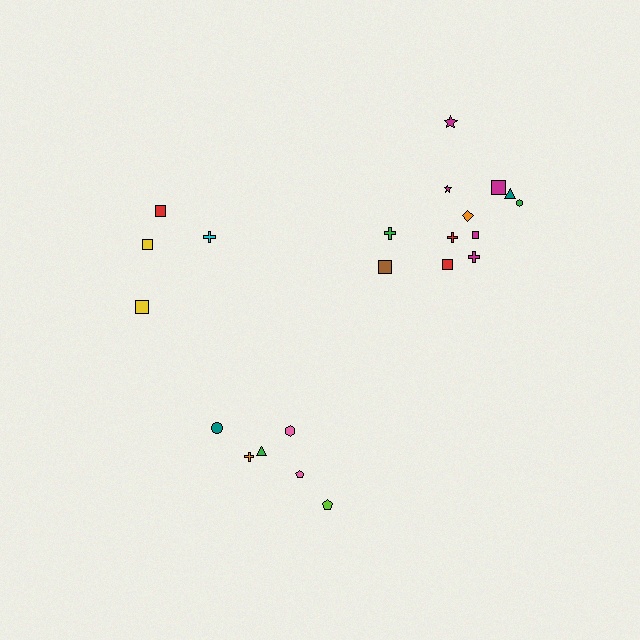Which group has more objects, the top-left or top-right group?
The top-right group.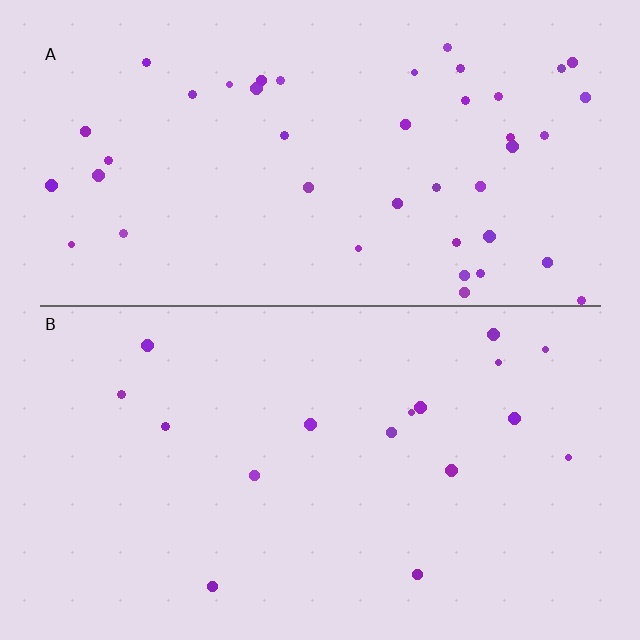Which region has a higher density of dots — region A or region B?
A (the top).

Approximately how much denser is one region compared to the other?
Approximately 2.6× — region A over region B.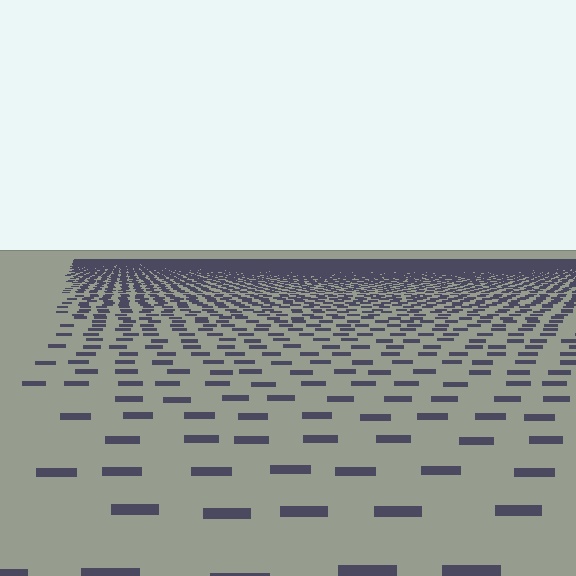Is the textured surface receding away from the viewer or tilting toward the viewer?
The surface is receding away from the viewer. Texture elements get smaller and denser toward the top.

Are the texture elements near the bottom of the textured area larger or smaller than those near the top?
Larger. Near the bottom, elements are closer to the viewer and appear at a bigger on-screen size.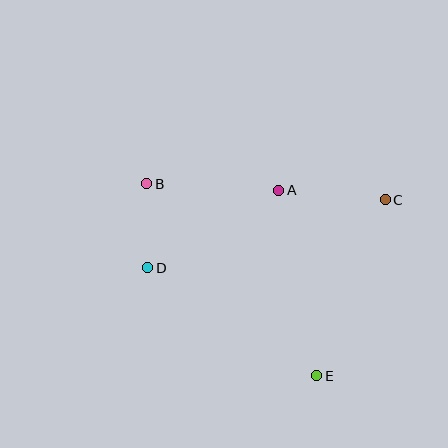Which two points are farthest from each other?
Points B and E are farthest from each other.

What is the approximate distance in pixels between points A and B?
The distance between A and B is approximately 132 pixels.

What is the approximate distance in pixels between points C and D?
The distance between C and D is approximately 247 pixels.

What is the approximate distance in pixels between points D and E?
The distance between D and E is approximately 201 pixels.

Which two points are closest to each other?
Points B and D are closest to each other.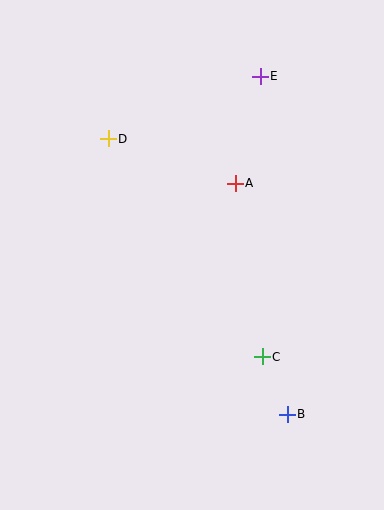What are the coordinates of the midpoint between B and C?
The midpoint between B and C is at (275, 386).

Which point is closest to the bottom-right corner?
Point B is closest to the bottom-right corner.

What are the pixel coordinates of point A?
Point A is at (235, 183).